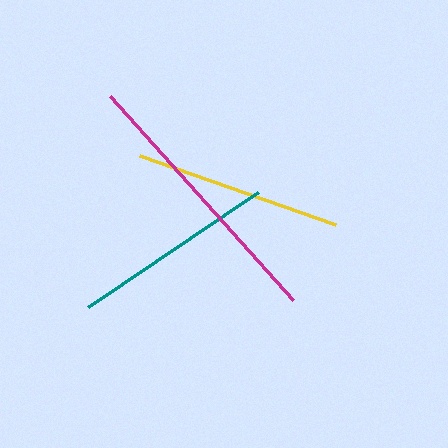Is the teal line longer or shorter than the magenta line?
The magenta line is longer than the teal line.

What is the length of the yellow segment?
The yellow segment is approximately 208 pixels long.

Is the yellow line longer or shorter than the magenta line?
The magenta line is longer than the yellow line.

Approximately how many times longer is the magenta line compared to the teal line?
The magenta line is approximately 1.3 times the length of the teal line.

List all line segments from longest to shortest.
From longest to shortest: magenta, yellow, teal.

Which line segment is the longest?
The magenta line is the longest at approximately 274 pixels.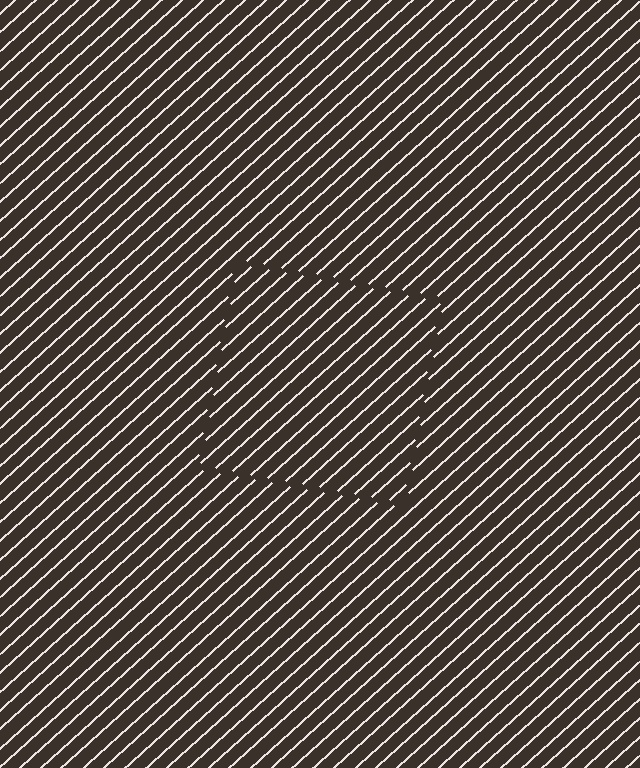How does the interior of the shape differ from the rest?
The interior of the shape contains the same grating, shifted by half a period — the contour is defined by the phase discontinuity where line-ends from the inner and outer gratings abut.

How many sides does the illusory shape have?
4 sides — the line-ends trace a square.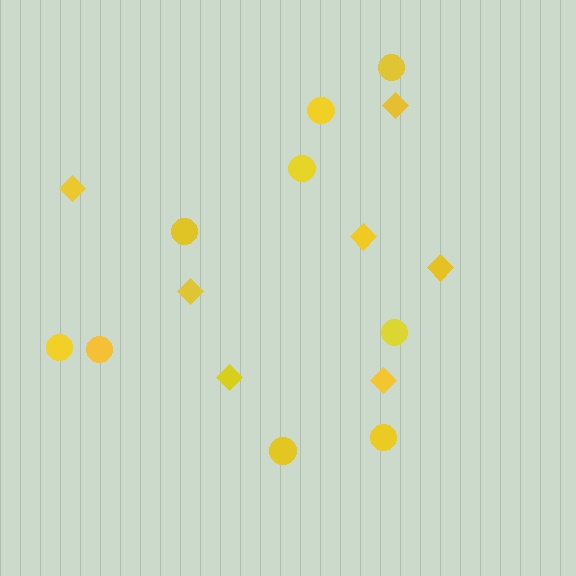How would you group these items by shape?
There are 2 groups: one group of circles (9) and one group of diamonds (7).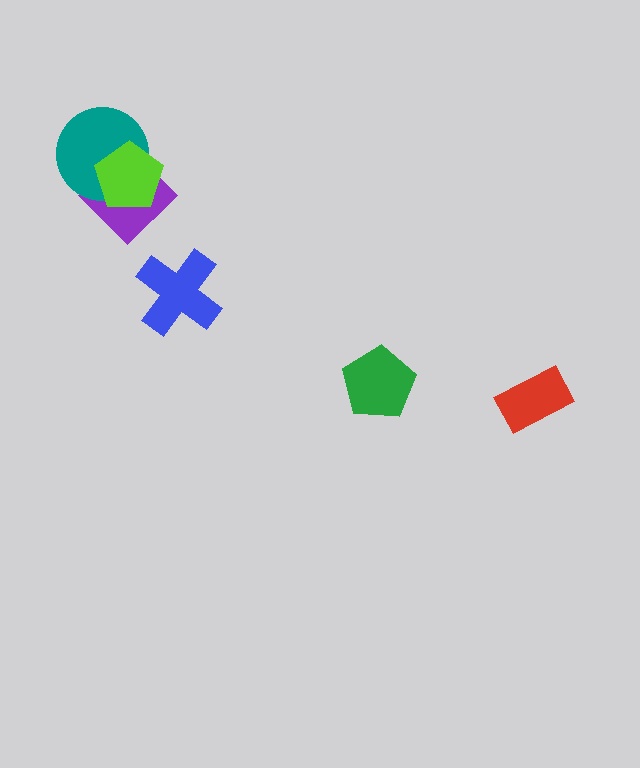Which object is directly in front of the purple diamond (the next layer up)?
The teal circle is directly in front of the purple diamond.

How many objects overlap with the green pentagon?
0 objects overlap with the green pentagon.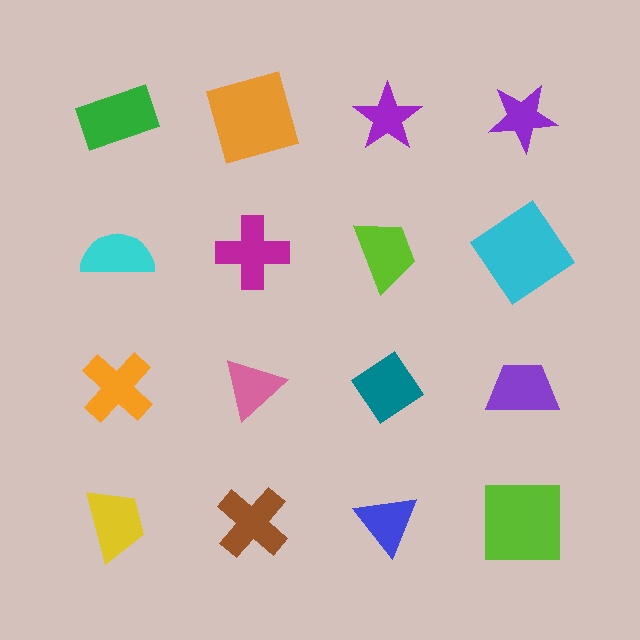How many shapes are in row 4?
4 shapes.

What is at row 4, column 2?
A brown cross.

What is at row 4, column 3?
A blue triangle.